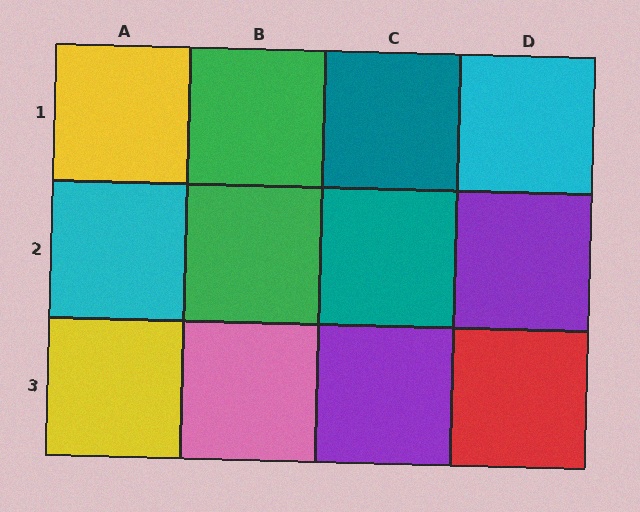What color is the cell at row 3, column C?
Purple.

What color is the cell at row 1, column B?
Green.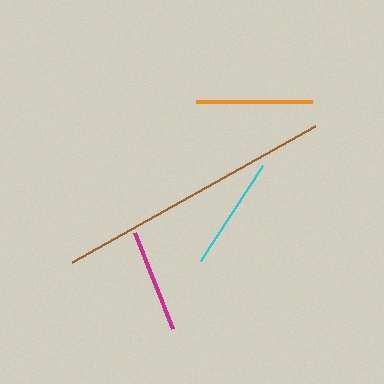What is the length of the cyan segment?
The cyan segment is approximately 114 pixels long.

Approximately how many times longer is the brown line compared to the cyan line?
The brown line is approximately 2.4 times the length of the cyan line.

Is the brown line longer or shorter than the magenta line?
The brown line is longer than the magenta line.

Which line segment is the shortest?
The magenta line is the shortest at approximately 103 pixels.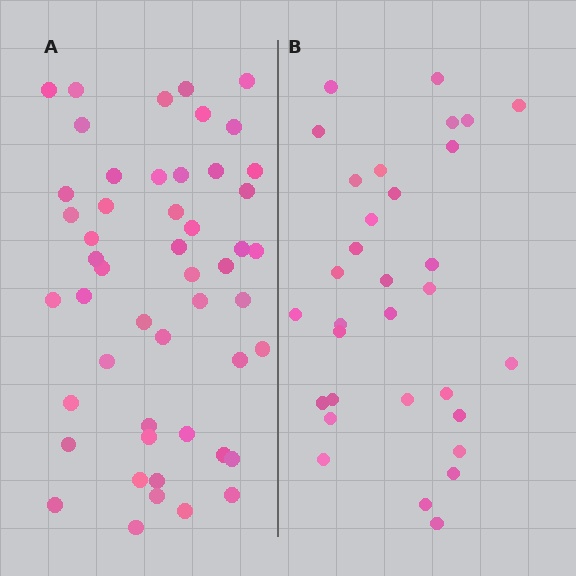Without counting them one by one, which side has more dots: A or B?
Region A (the left region) has more dots.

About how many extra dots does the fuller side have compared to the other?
Region A has approximately 20 more dots than region B.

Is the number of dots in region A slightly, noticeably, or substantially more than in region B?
Region A has substantially more. The ratio is roughly 1.6 to 1.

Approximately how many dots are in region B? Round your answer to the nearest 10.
About 30 dots. (The exact count is 32, which rounds to 30.)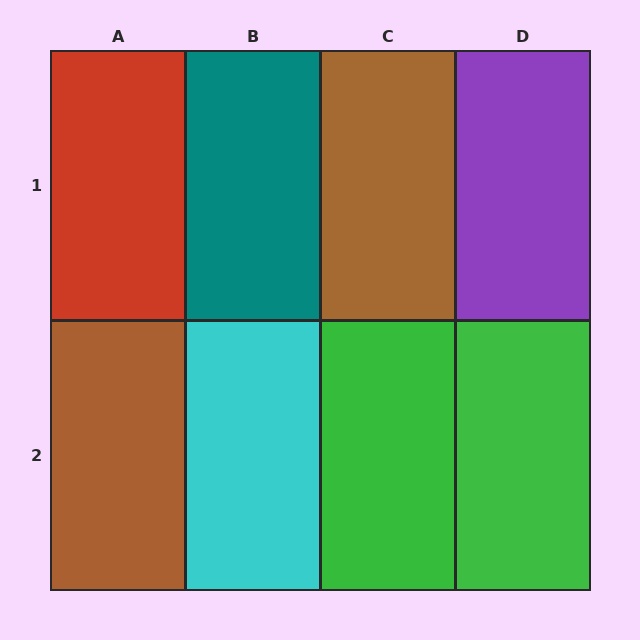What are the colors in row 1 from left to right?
Red, teal, brown, purple.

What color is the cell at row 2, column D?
Green.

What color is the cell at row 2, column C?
Green.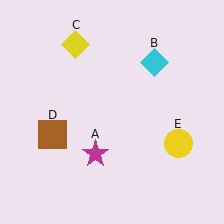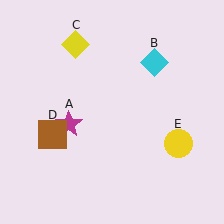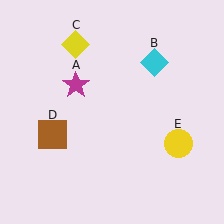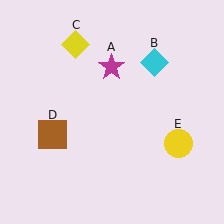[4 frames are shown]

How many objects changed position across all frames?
1 object changed position: magenta star (object A).